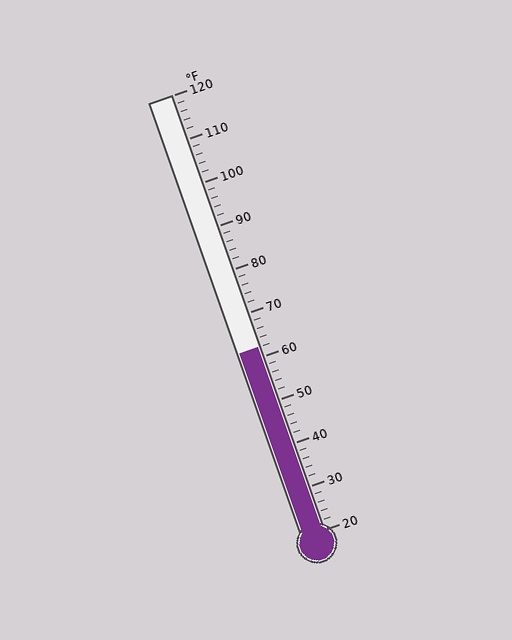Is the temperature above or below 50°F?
The temperature is above 50°F.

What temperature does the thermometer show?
The thermometer shows approximately 62°F.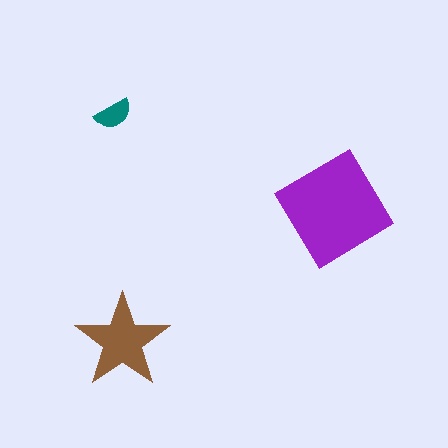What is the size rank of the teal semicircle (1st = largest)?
3rd.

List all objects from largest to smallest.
The purple diamond, the brown star, the teal semicircle.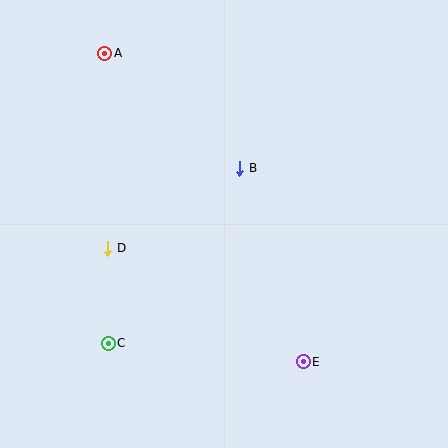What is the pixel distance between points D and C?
The distance between D and C is 95 pixels.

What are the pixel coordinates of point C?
Point C is at (108, 343).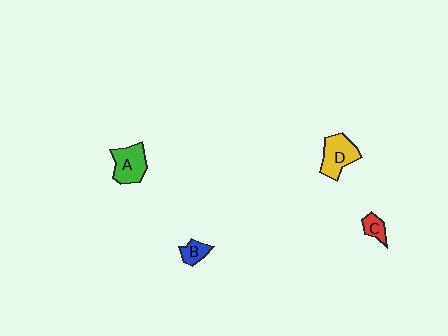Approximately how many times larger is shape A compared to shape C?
Approximately 2.2 times.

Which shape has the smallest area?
Shape C (red).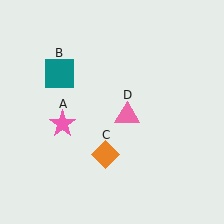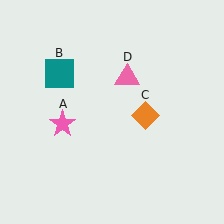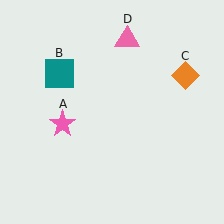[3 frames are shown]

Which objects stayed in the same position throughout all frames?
Pink star (object A) and teal square (object B) remained stationary.